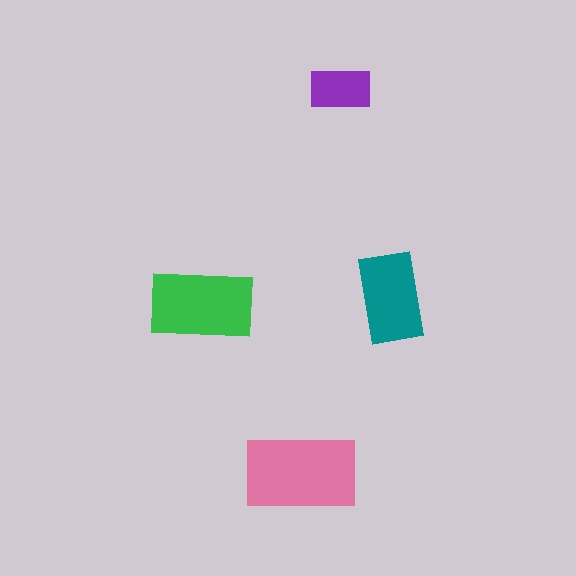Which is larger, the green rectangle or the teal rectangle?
The green one.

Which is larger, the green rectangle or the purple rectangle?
The green one.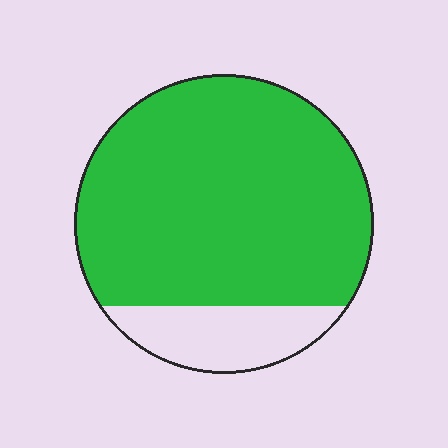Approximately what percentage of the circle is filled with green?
Approximately 85%.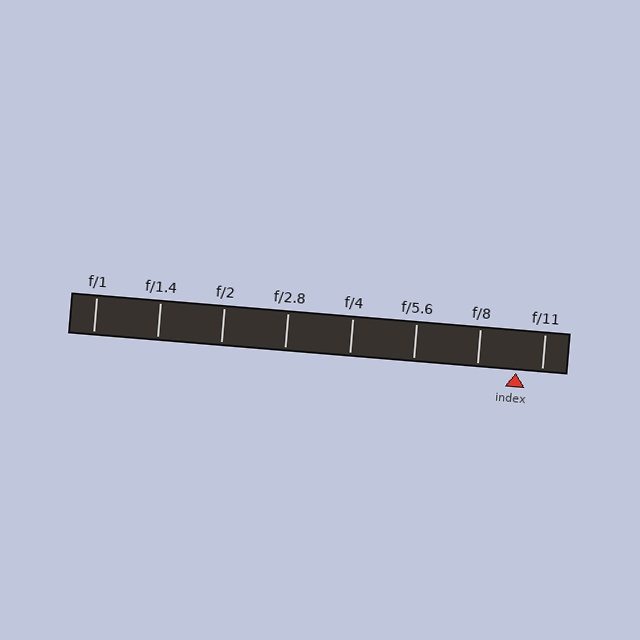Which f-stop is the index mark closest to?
The index mark is closest to f/11.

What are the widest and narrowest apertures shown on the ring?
The widest aperture shown is f/1 and the narrowest is f/11.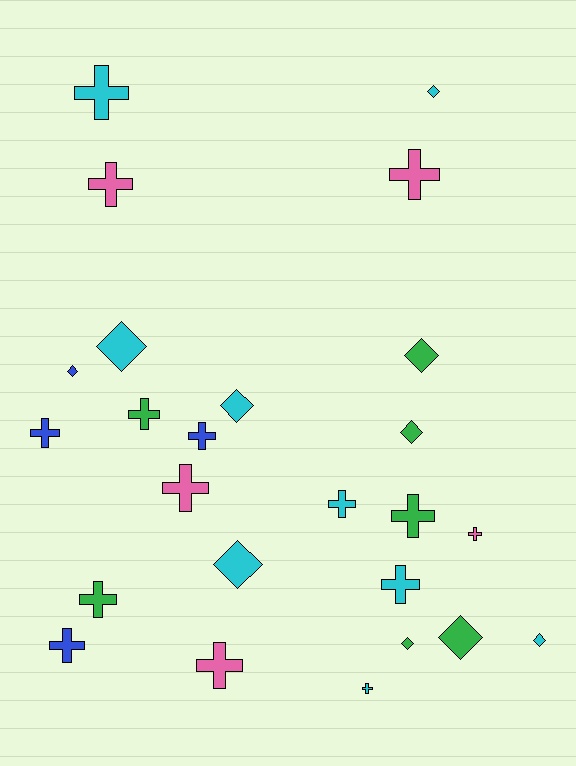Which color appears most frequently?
Cyan, with 9 objects.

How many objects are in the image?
There are 25 objects.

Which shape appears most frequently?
Cross, with 15 objects.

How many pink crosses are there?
There are 5 pink crosses.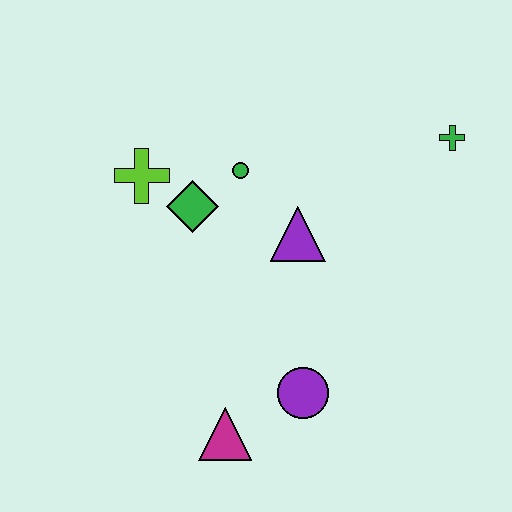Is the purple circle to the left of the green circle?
No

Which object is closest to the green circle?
The green diamond is closest to the green circle.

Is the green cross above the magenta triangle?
Yes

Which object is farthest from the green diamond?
The green cross is farthest from the green diamond.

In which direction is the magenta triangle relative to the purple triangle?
The magenta triangle is below the purple triangle.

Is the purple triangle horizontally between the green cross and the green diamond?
Yes